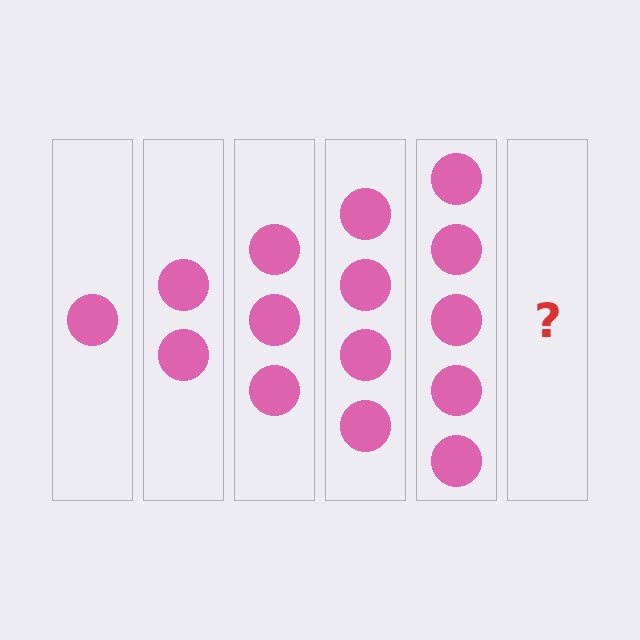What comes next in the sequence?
The next element should be 6 circles.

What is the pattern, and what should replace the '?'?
The pattern is that each step adds one more circle. The '?' should be 6 circles.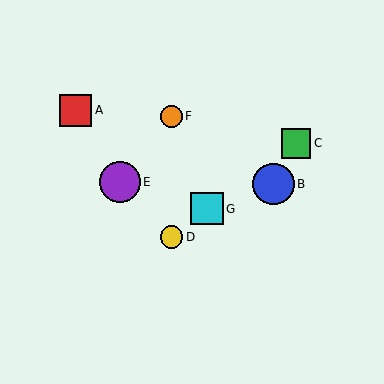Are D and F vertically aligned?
Yes, both are at x≈171.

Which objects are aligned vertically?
Objects D, F are aligned vertically.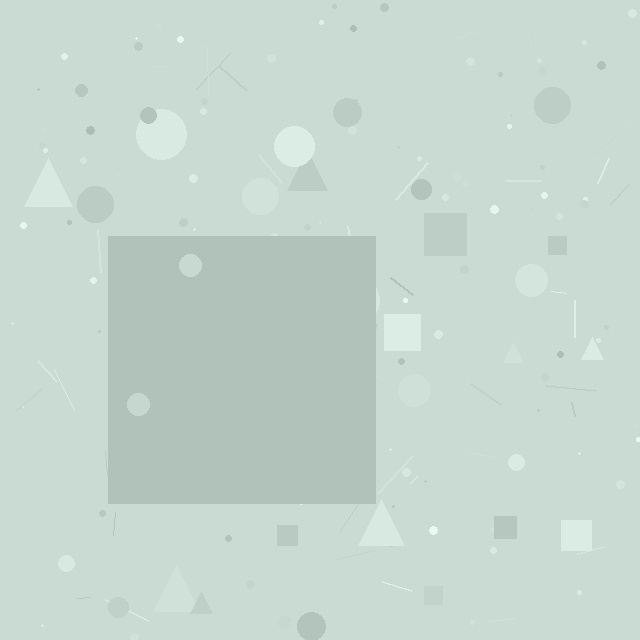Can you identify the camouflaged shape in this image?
The camouflaged shape is a square.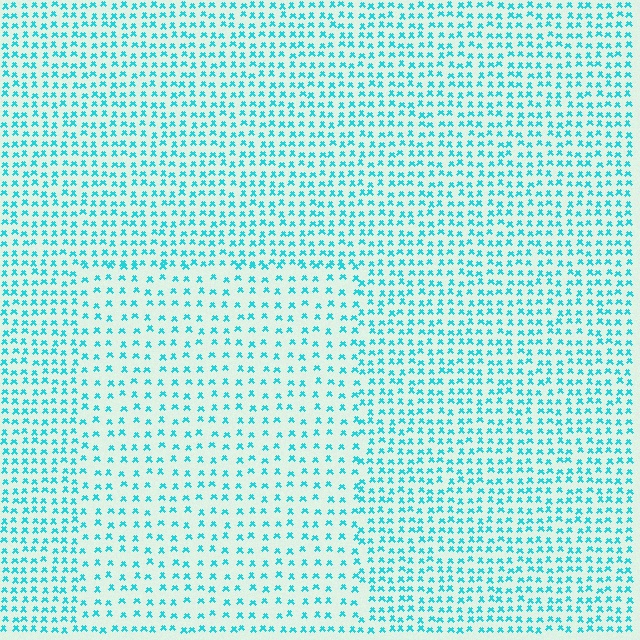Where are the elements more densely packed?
The elements are more densely packed outside the rectangle boundary.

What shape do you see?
I see a rectangle.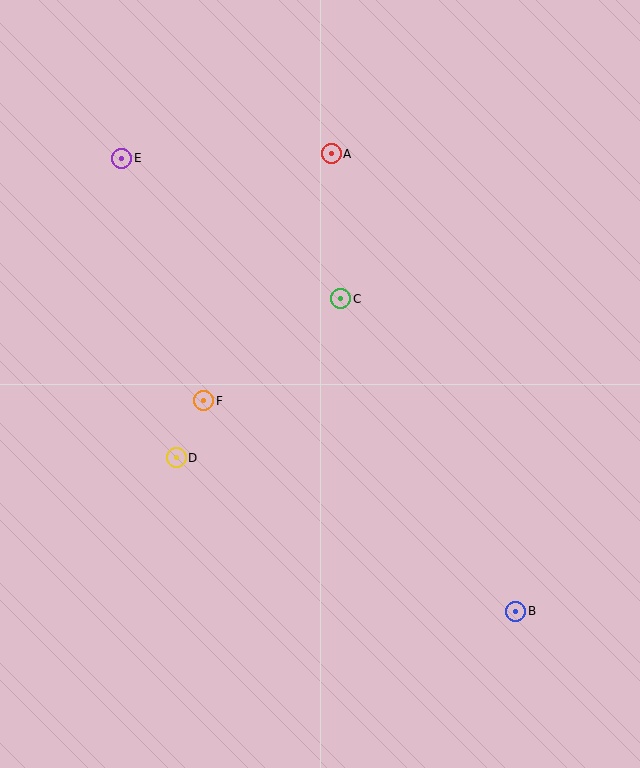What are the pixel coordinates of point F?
Point F is at (204, 401).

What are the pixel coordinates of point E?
Point E is at (122, 158).